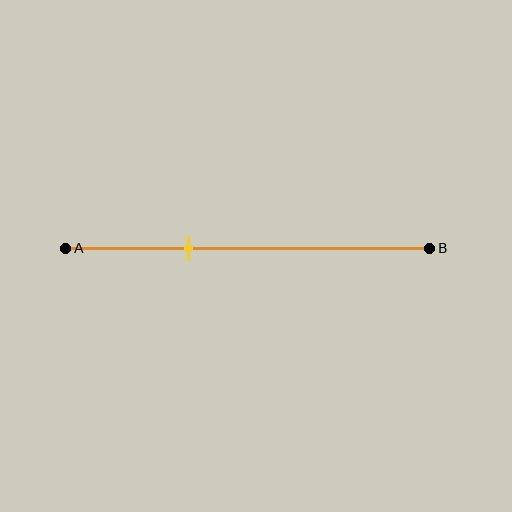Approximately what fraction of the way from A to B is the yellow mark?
The yellow mark is approximately 35% of the way from A to B.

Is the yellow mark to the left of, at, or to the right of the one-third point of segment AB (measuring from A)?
The yellow mark is approximately at the one-third point of segment AB.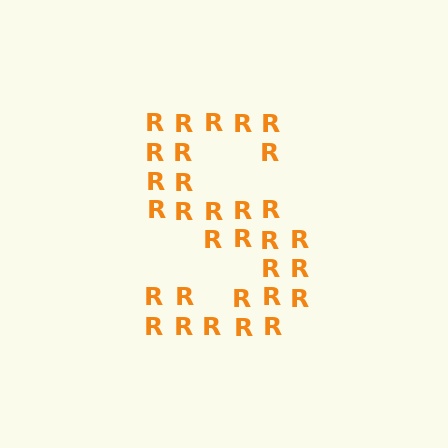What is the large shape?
The large shape is the letter S.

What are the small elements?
The small elements are letter R's.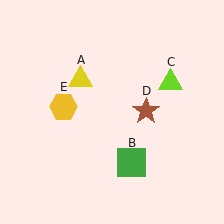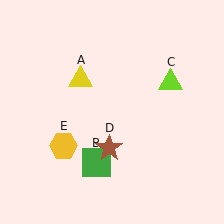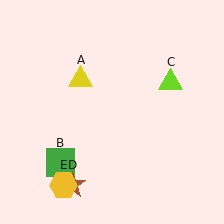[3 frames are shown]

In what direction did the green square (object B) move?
The green square (object B) moved left.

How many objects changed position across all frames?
3 objects changed position: green square (object B), brown star (object D), yellow hexagon (object E).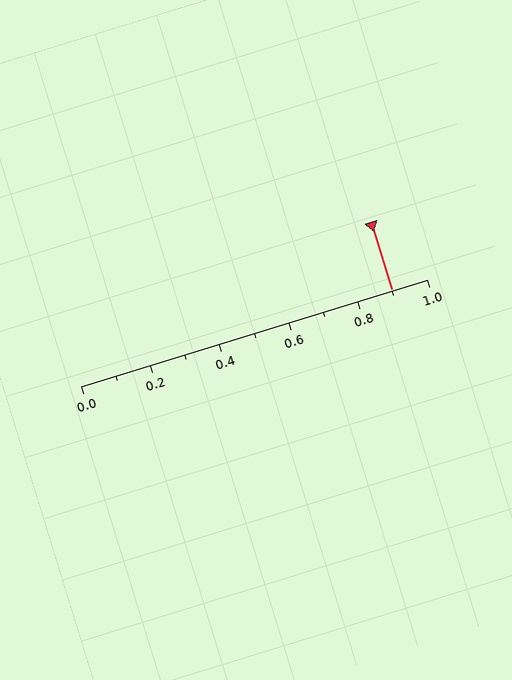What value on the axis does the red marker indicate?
The marker indicates approximately 0.9.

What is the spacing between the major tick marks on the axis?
The major ticks are spaced 0.2 apart.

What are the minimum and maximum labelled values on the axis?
The axis runs from 0.0 to 1.0.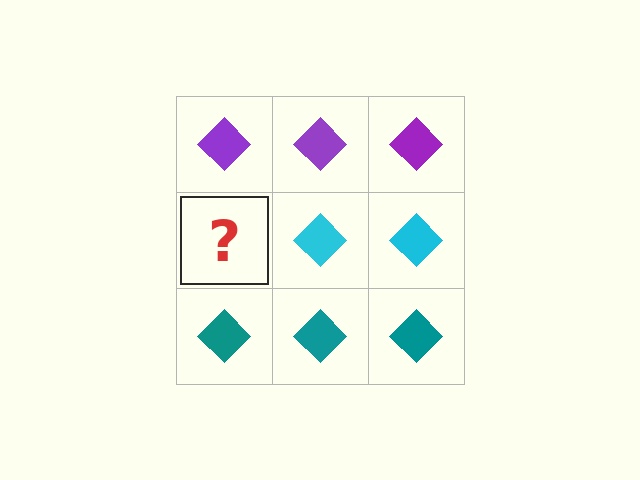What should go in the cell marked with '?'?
The missing cell should contain a cyan diamond.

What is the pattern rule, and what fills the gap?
The rule is that each row has a consistent color. The gap should be filled with a cyan diamond.